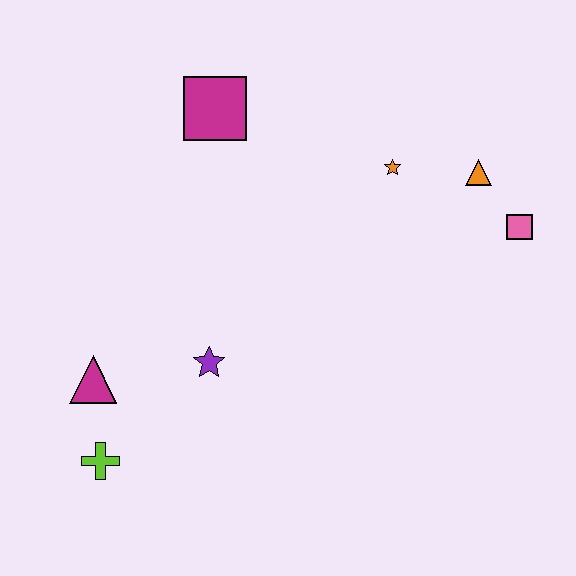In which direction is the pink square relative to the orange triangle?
The pink square is below the orange triangle.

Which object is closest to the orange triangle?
The pink square is closest to the orange triangle.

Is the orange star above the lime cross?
Yes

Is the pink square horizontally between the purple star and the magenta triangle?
No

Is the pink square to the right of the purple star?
Yes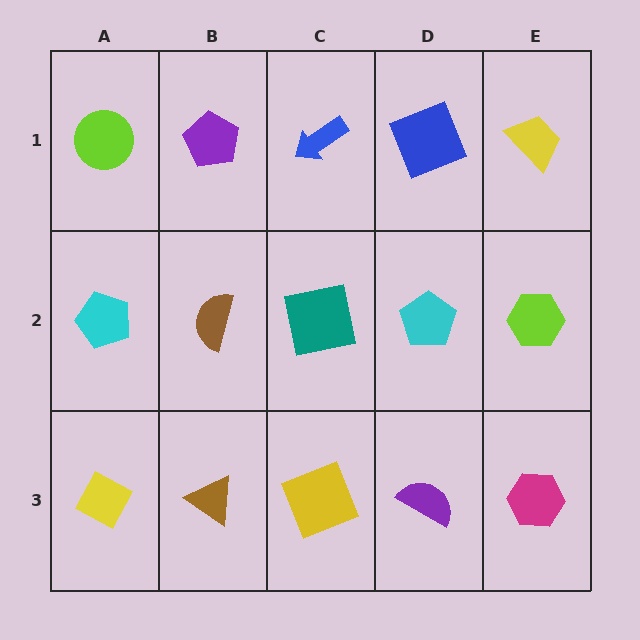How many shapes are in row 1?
5 shapes.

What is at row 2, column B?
A brown semicircle.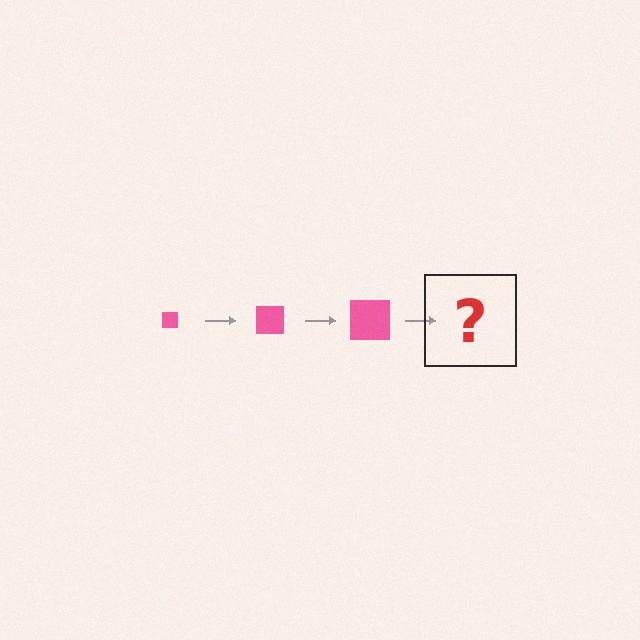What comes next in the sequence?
The next element should be a pink square, larger than the previous one.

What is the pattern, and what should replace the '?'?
The pattern is that the square gets progressively larger each step. The '?' should be a pink square, larger than the previous one.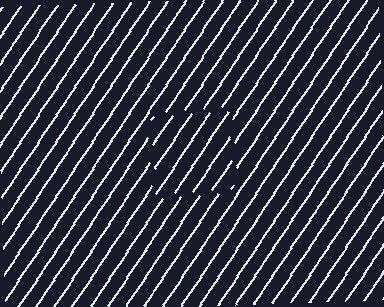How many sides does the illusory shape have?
4 sides — the line-ends trace a square.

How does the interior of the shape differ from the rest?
The interior of the shape contains the same grating, shifted by half a period — the contour is defined by the phase discontinuity where line-ends from the inner and outer gratings abut.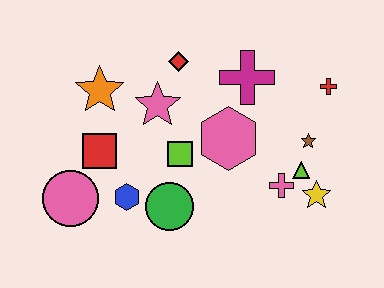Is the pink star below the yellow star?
No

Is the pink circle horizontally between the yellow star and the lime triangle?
No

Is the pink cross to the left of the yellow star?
Yes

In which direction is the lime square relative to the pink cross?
The lime square is to the left of the pink cross.